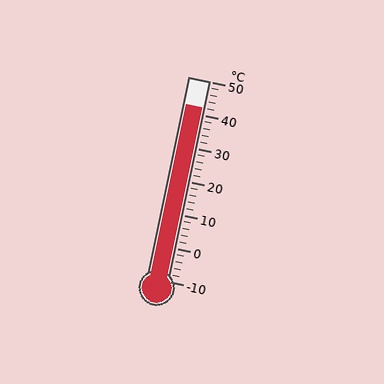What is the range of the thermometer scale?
The thermometer scale ranges from -10°C to 50°C.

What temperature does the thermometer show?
The thermometer shows approximately 42°C.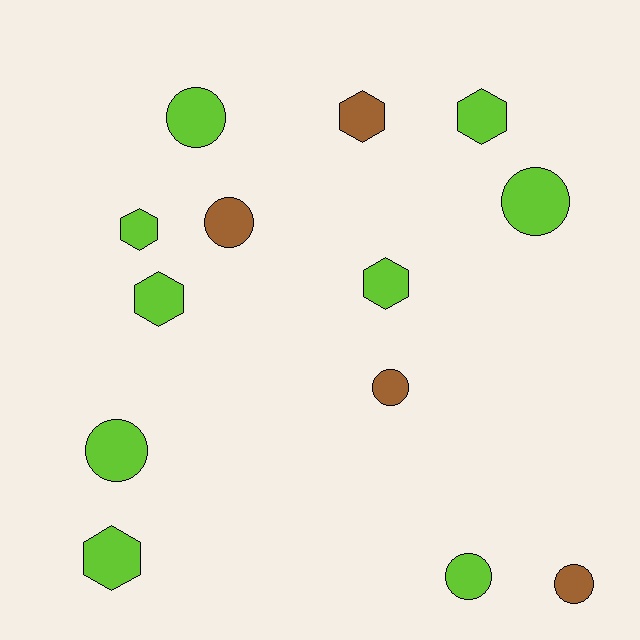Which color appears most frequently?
Lime, with 9 objects.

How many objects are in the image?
There are 13 objects.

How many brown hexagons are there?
There is 1 brown hexagon.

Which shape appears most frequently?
Circle, with 7 objects.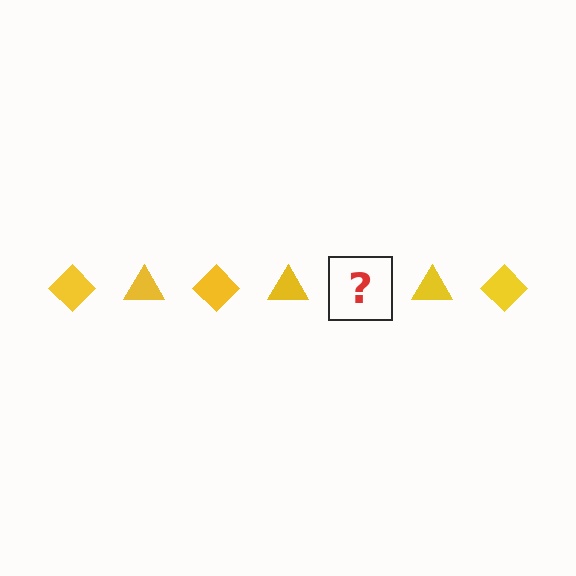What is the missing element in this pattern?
The missing element is a yellow diamond.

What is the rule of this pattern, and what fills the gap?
The rule is that the pattern cycles through diamond, triangle shapes in yellow. The gap should be filled with a yellow diamond.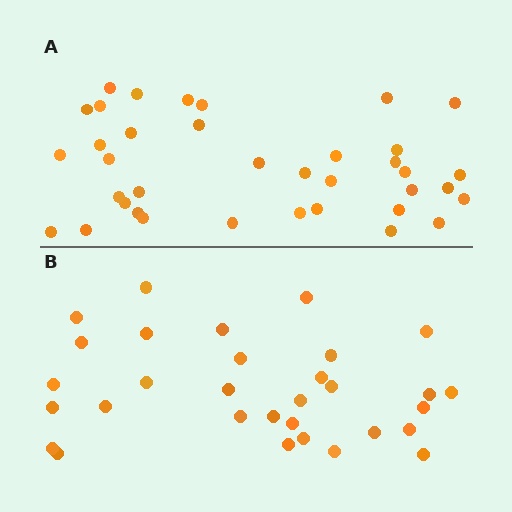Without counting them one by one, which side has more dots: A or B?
Region A (the top region) has more dots.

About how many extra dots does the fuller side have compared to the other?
Region A has about 6 more dots than region B.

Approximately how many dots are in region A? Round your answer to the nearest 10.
About 40 dots. (The exact count is 37, which rounds to 40.)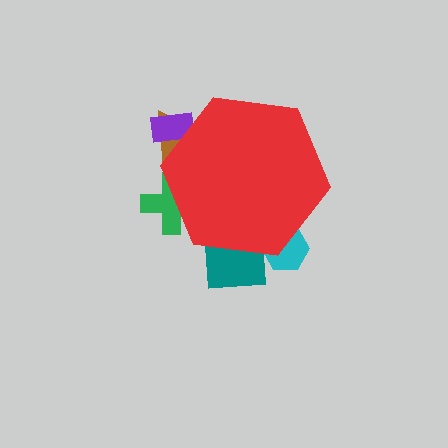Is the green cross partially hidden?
Yes, the green cross is partially hidden behind the red hexagon.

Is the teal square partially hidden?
Yes, the teal square is partially hidden behind the red hexagon.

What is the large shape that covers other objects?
A red hexagon.